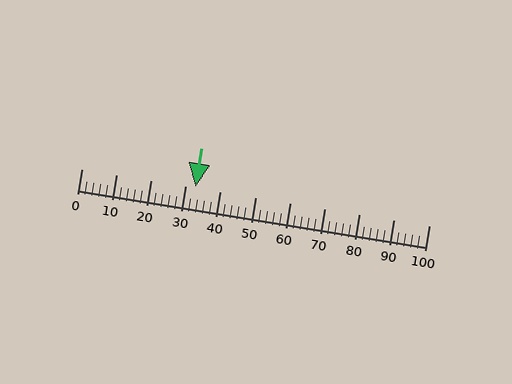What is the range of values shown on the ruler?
The ruler shows values from 0 to 100.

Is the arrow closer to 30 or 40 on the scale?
The arrow is closer to 30.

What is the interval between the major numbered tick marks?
The major tick marks are spaced 10 units apart.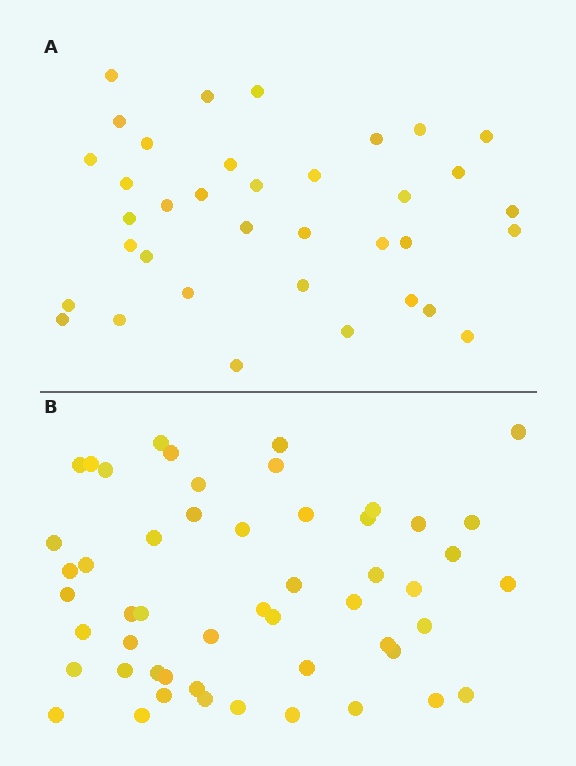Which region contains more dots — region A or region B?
Region B (the bottom region) has more dots.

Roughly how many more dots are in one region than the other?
Region B has approximately 15 more dots than region A.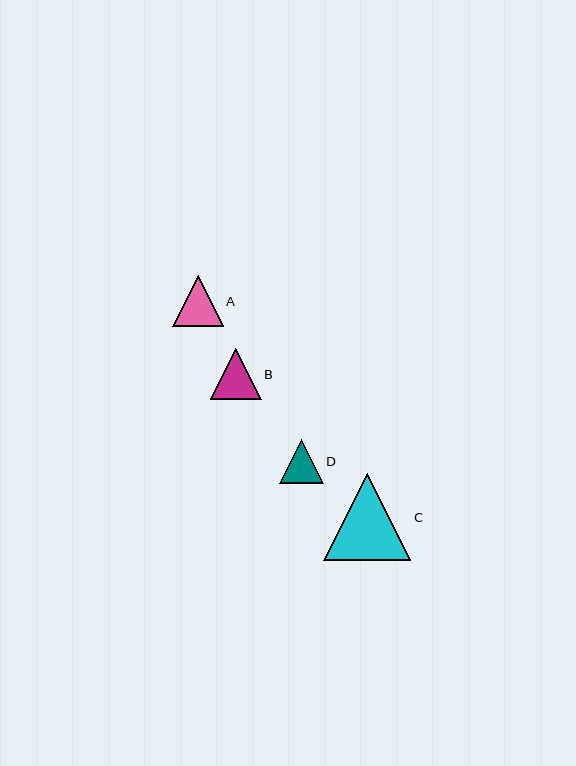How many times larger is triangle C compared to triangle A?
Triangle C is approximately 1.7 times the size of triangle A.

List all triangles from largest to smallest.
From largest to smallest: C, B, A, D.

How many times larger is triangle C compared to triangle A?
Triangle C is approximately 1.7 times the size of triangle A.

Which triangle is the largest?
Triangle C is the largest with a size of approximately 87 pixels.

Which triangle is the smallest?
Triangle D is the smallest with a size of approximately 44 pixels.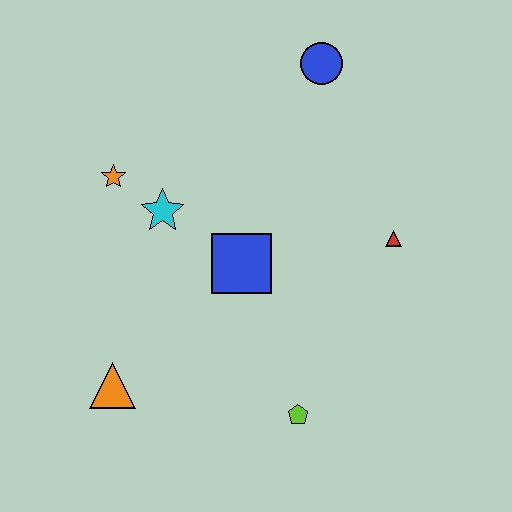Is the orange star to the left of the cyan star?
Yes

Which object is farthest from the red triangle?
The orange triangle is farthest from the red triangle.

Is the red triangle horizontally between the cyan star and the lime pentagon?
No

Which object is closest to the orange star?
The cyan star is closest to the orange star.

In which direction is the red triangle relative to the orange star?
The red triangle is to the right of the orange star.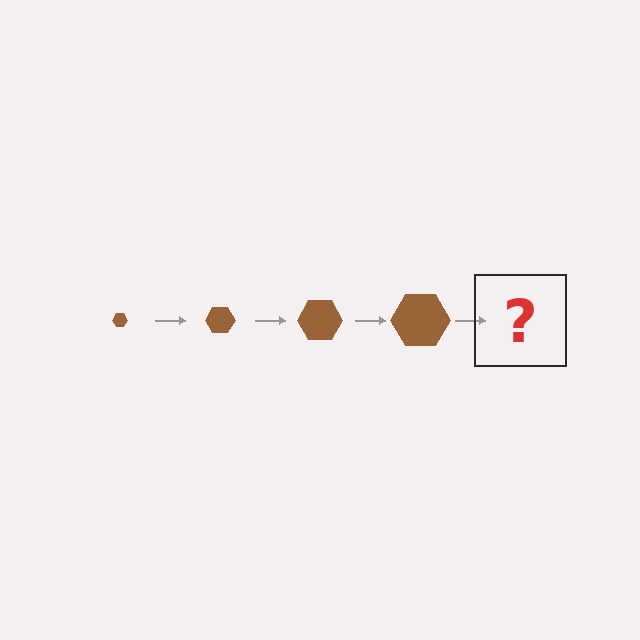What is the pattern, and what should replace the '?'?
The pattern is that the hexagon gets progressively larger each step. The '?' should be a brown hexagon, larger than the previous one.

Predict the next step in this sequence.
The next step is a brown hexagon, larger than the previous one.